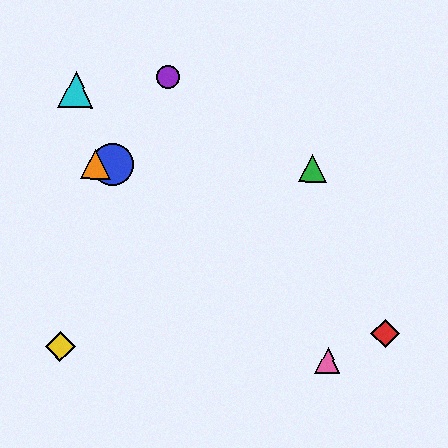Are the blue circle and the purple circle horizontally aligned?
No, the blue circle is at y≈164 and the purple circle is at y≈77.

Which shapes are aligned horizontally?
The blue circle, the green triangle, the orange triangle are aligned horizontally.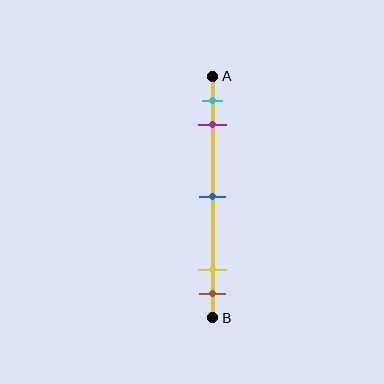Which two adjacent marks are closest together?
The yellow and brown marks are the closest adjacent pair.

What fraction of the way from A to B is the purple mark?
The purple mark is approximately 20% (0.2) of the way from A to B.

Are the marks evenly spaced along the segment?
No, the marks are not evenly spaced.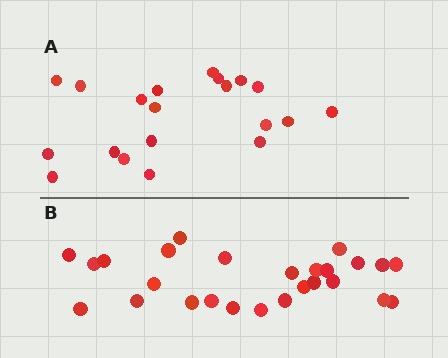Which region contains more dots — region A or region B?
Region B (the bottom region) has more dots.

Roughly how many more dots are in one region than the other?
Region B has about 6 more dots than region A.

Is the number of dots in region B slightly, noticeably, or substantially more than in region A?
Region B has noticeably more, but not dramatically so. The ratio is roughly 1.3 to 1.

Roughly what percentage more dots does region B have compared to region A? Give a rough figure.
About 30% more.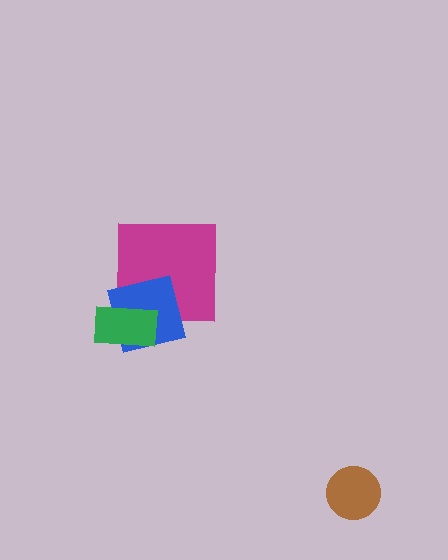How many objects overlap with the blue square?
2 objects overlap with the blue square.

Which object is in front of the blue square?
The green rectangle is in front of the blue square.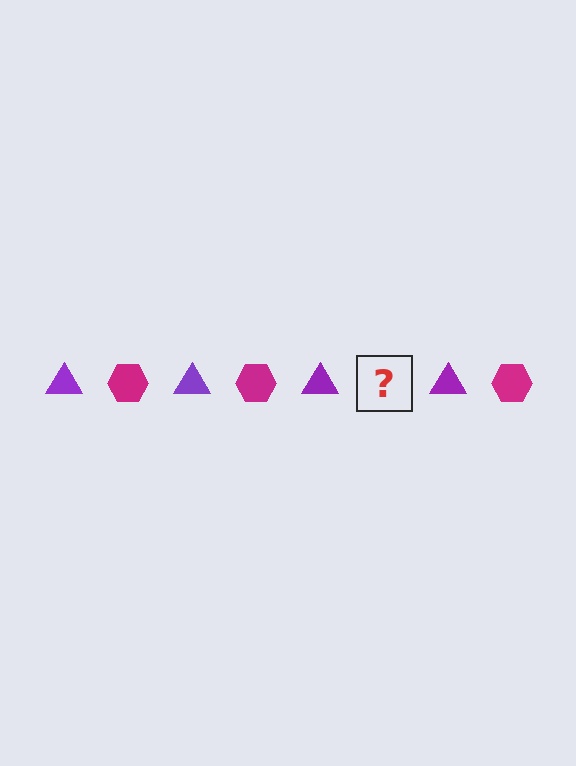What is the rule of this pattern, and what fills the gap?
The rule is that the pattern alternates between purple triangle and magenta hexagon. The gap should be filled with a magenta hexagon.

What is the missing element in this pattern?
The missing element is a magenta hexagon.